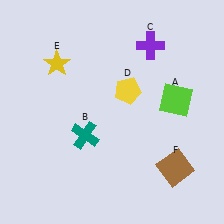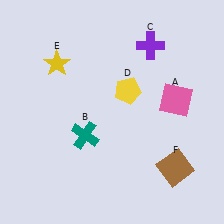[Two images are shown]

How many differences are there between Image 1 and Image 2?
There is 1 difference between the two images.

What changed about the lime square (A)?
In Image 1, A is lime. In Image 2, it changed to pink.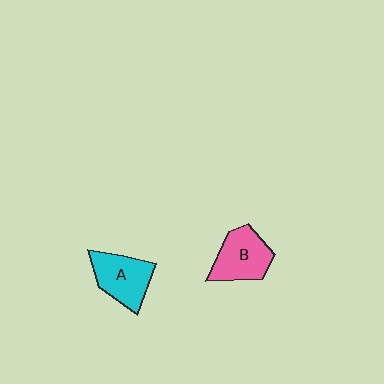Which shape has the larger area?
Shape B (pink).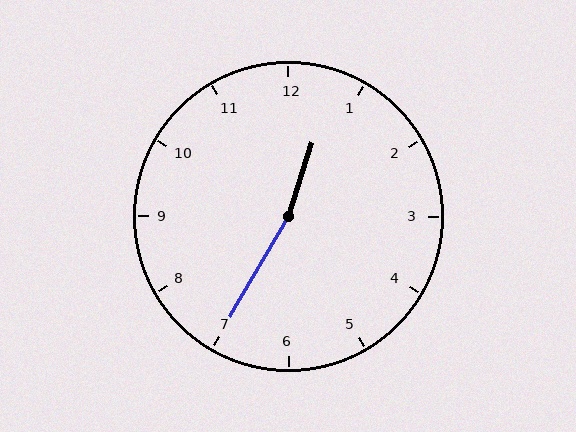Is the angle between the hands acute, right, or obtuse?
It is obtuse.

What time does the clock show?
12:35.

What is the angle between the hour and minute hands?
Approximately 168 degrees.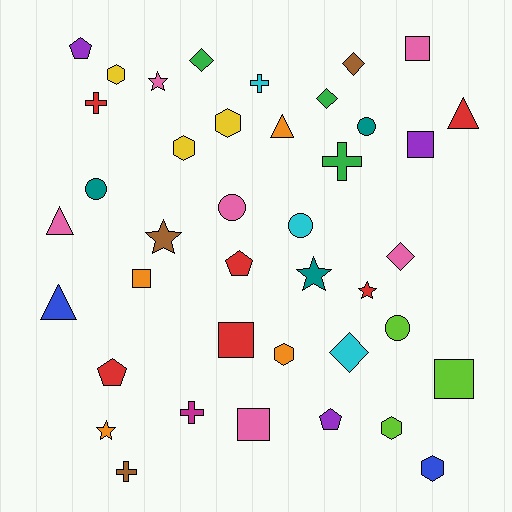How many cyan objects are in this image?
There are 3 cyan objects.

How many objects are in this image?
There are 40 objects.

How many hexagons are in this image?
There are 6 hexagons.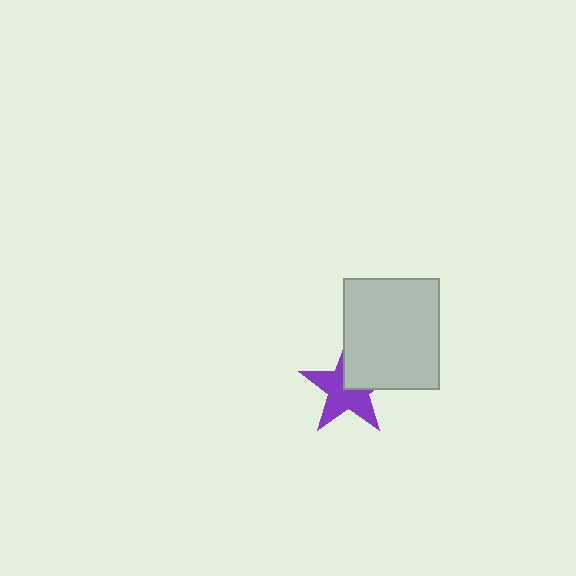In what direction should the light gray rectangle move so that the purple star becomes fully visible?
The light gray rectangle should move toward the upper-right. That is the shortest direction to clear the overlap and leave the purple star fully visible.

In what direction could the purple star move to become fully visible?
The purple star could move toward the lower-left. That would shift it out from behind the light gray rectangle entirely.